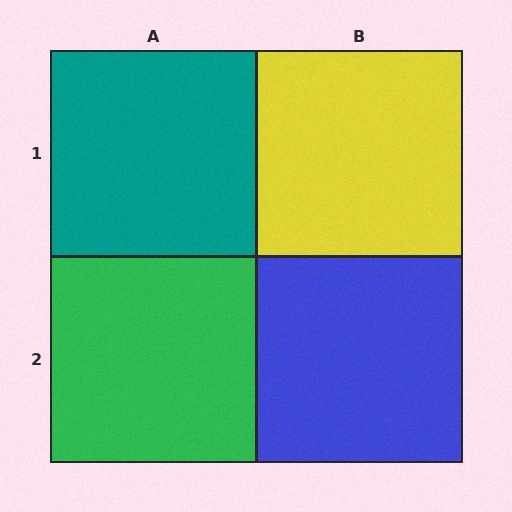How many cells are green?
1 cell is green.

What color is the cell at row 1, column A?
Teal.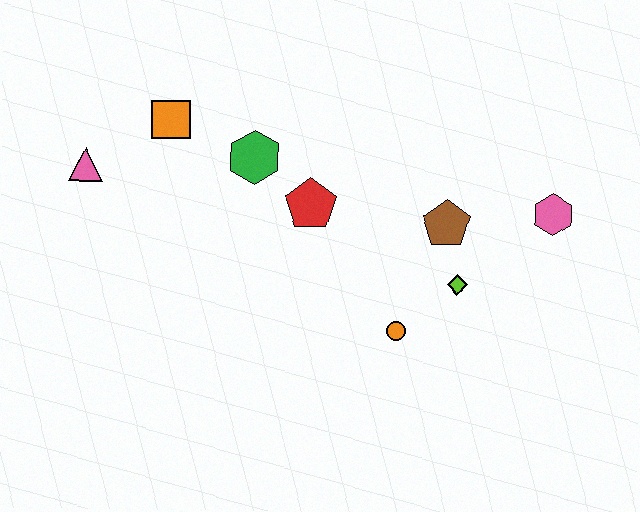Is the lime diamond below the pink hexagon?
Yes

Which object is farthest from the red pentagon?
The pink hexagon is farthest from the red pentagon.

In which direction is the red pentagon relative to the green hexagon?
The red pentagon is to the right of the green hexagon.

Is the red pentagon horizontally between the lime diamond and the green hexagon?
Yes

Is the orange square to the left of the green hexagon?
Yes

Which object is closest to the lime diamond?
The brown pentagon is closest to the lime diamond.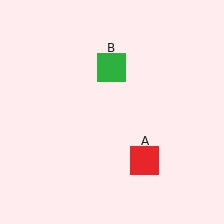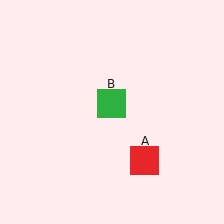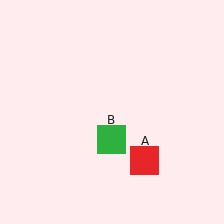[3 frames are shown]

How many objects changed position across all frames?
1 object changed position: green square (object B).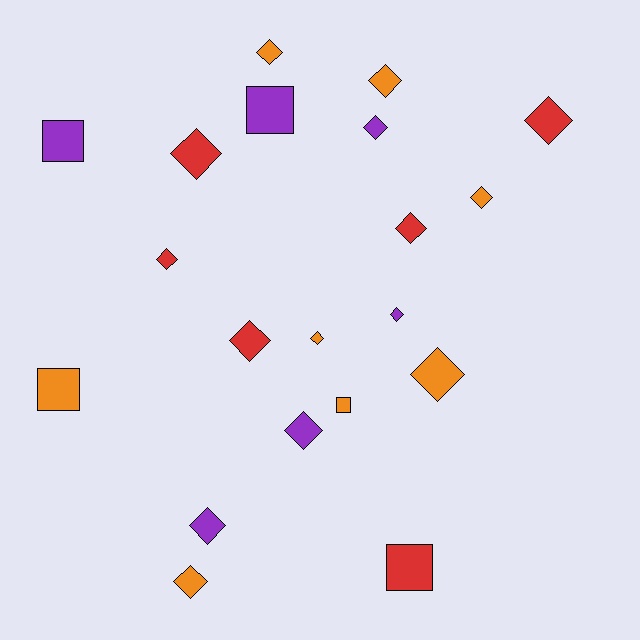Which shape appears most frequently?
Diamond, with 15 objects.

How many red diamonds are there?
There are 5 red diamonds.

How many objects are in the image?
There are 20 objects.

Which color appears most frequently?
Orange, with 8 objects.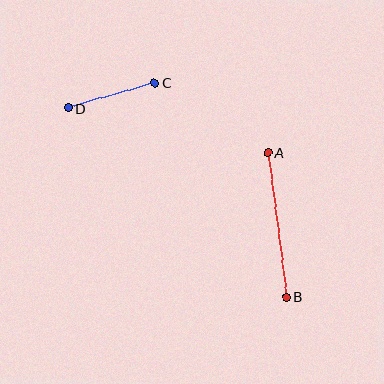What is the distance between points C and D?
The distance is approximately 90 pixels.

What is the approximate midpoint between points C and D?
The midpoint is at approximately (112, 95) pixels.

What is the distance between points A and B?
The distance is approximately 146 pixels.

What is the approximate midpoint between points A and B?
The midpoint is at approximately (277, 225) pixels.